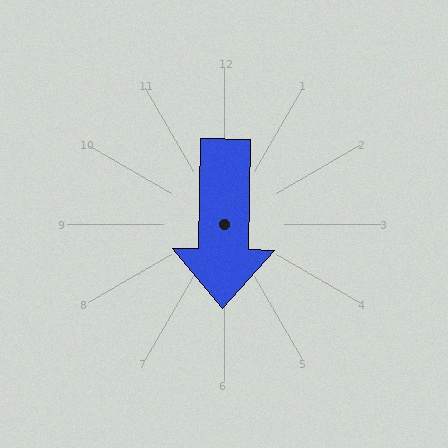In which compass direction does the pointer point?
South.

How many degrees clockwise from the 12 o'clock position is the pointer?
Approximately 181 degrees.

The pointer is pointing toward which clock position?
Roughly 6 o'clock.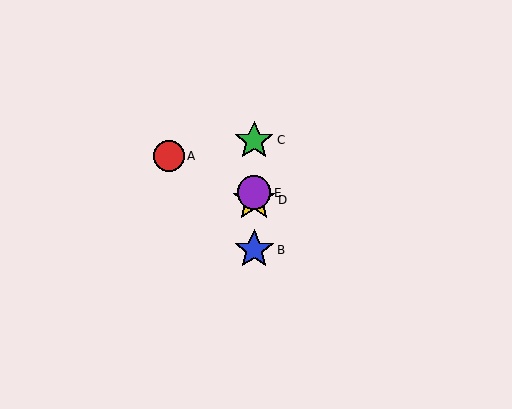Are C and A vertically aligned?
No, C is at x≈254 and A is at x≈169.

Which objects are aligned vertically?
Objects B, C, D, E are aligned vertically.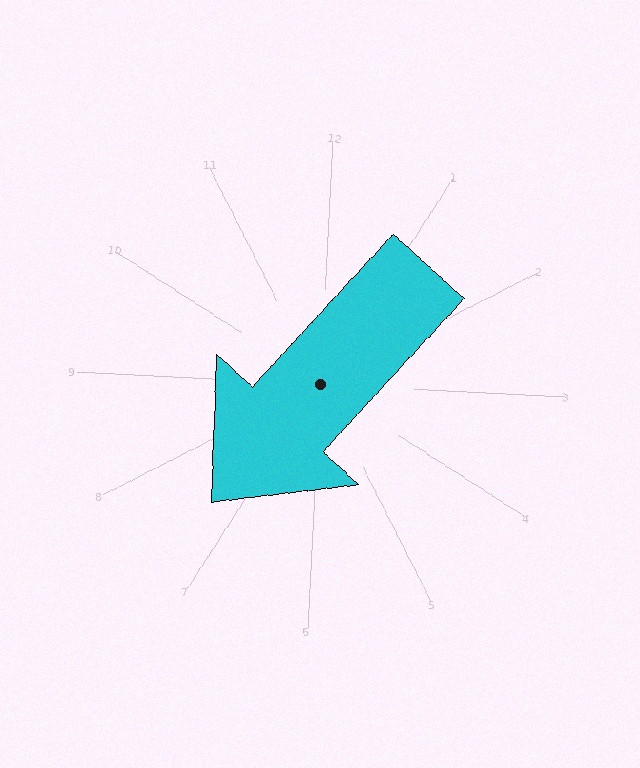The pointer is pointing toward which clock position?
Roughly 7 o'clock.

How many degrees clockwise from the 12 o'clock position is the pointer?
Approximately 220 degrees.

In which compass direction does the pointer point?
Southwest.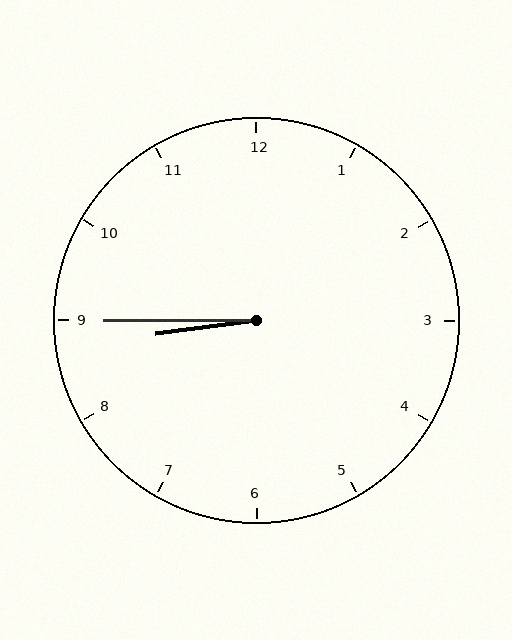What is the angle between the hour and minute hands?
Approximately 8 degrees.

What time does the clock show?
8:45.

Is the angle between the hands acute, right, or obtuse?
It is acute.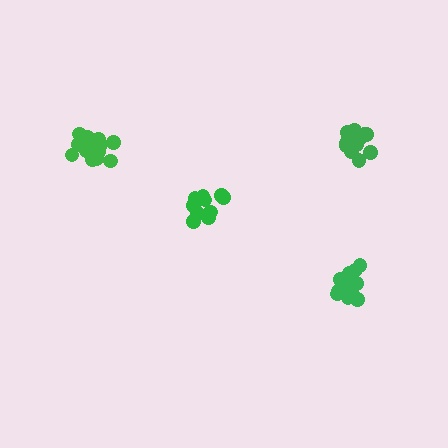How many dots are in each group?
Group 1: 13 dots, Group 2: 15 dots, Group 3: 11 dots, Group 4: 11 dots (50 total).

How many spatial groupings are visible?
There are 4 spatial groupings.